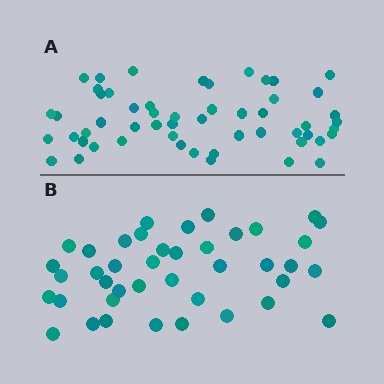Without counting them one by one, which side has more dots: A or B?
Region A (the top region) has more dots.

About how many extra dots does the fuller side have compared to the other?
Region A has approximately 15 more dots than region B.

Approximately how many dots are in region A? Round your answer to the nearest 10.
About 50 dots. (The exact count is 54, which rounds to 50.)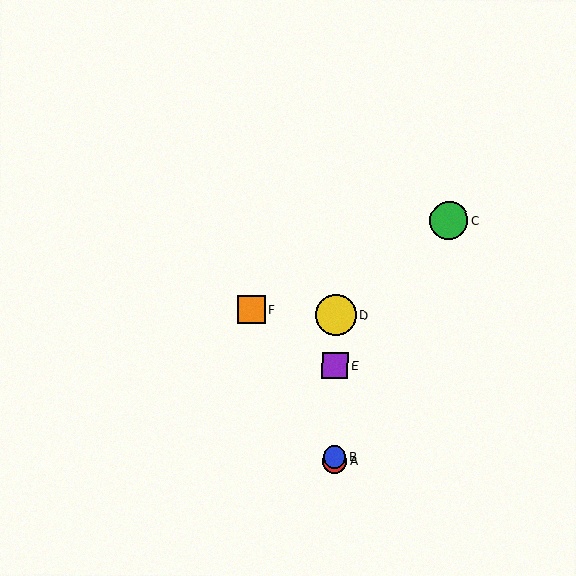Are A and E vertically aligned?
Yes, both are at x≈335.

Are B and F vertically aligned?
No, B is at x≈335 and F is at x≈251.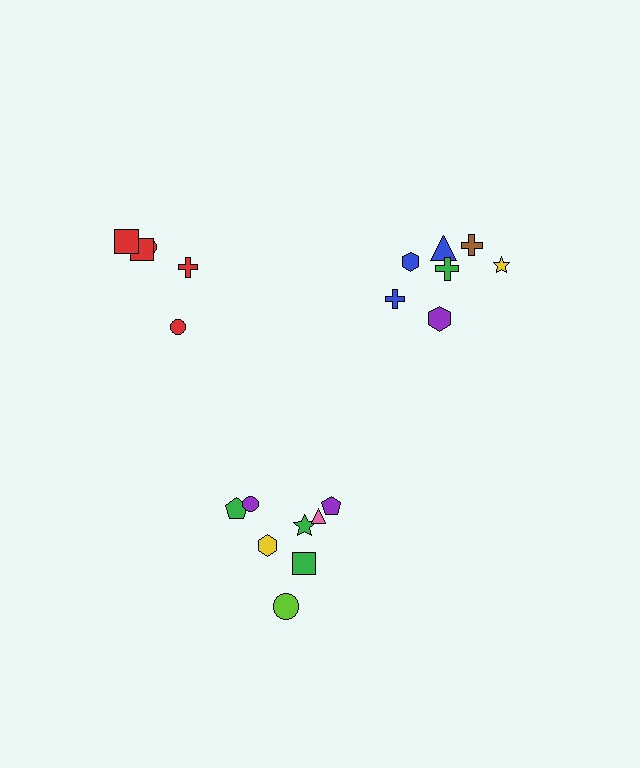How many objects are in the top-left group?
There are 5 objects.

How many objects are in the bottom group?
There are 8 objects.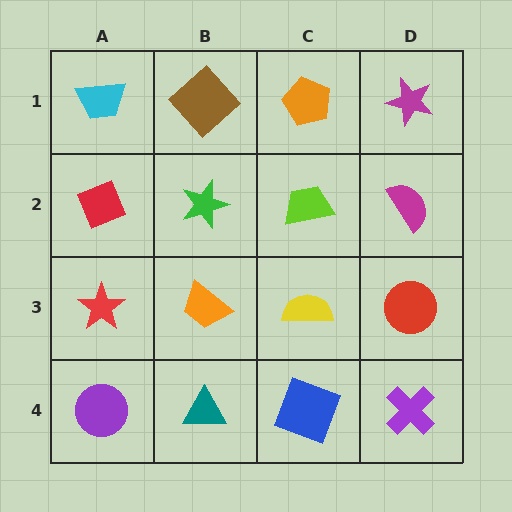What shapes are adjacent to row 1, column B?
A green star (row 2, column B), a cyan trapezoid (row 1, column A), an orange pentagon (row 1, column C).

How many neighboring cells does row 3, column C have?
4.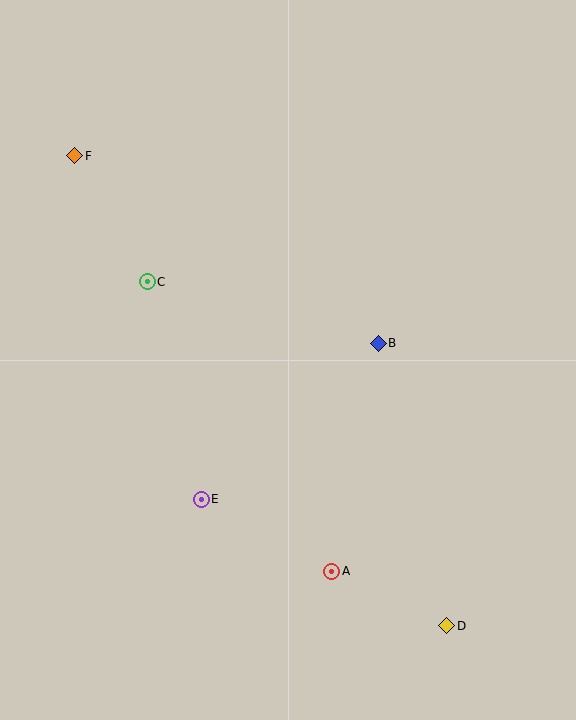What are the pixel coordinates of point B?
Point B is at (378, 343).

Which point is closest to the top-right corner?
Point B is closest to the top-right corner.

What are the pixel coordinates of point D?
Point D is at (447, 626).